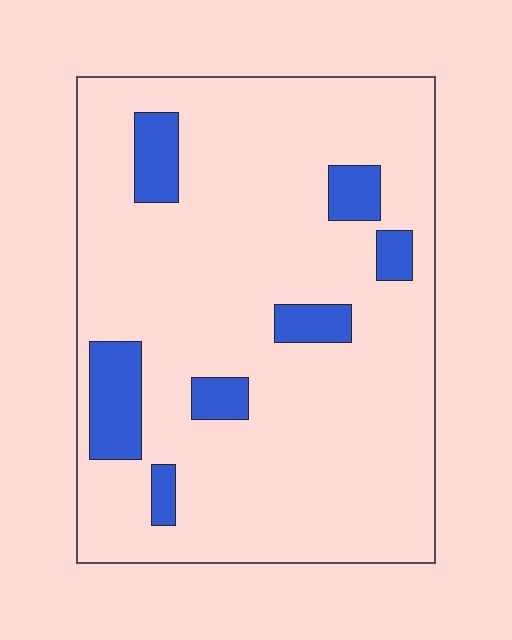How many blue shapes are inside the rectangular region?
7.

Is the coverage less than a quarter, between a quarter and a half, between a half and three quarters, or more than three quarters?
Less than a quarter.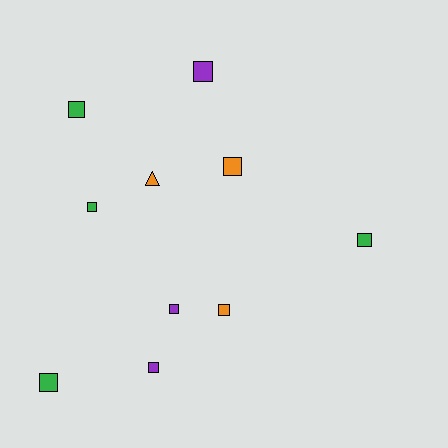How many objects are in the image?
There are 10 objects.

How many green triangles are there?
There are no green triangles.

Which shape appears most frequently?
Square, with 9 objects.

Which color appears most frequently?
Green, with 4 objects.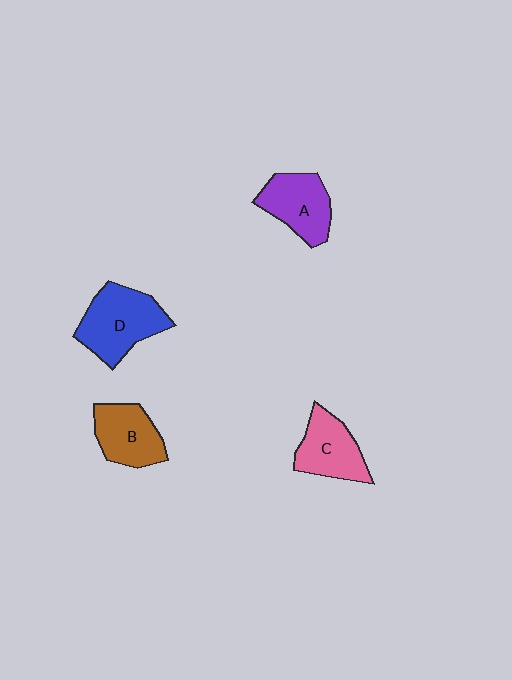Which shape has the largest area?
Shape D (blue).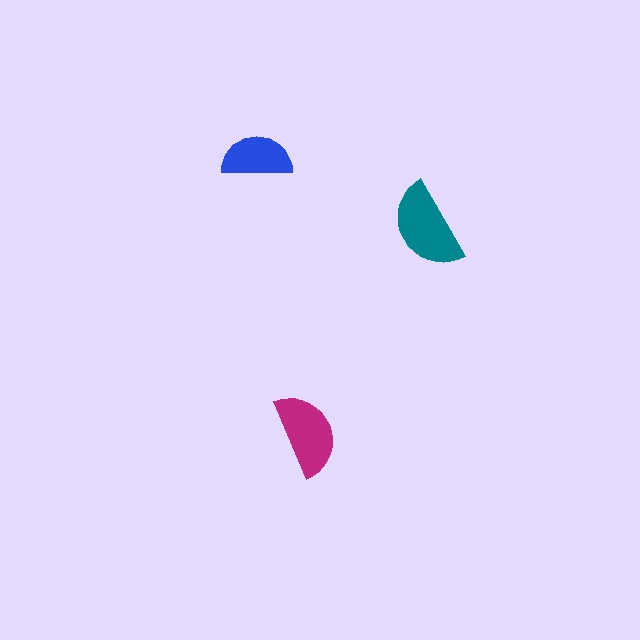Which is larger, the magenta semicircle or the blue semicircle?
The magenta one.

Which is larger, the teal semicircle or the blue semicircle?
The teal one.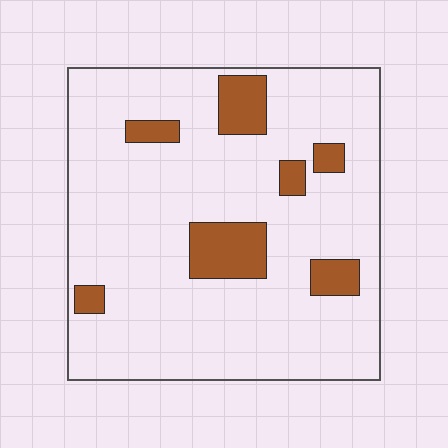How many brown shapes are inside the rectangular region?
7.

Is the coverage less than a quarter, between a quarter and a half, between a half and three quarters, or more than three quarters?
Less than a quarter.